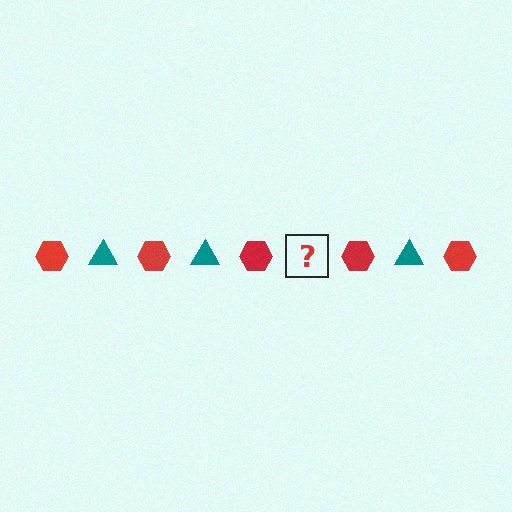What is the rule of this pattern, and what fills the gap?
The rule is that the pattern alternates between red hexagon and teal triangle. The gap should be filled with a teal triangle.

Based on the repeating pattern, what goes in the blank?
The blank should be a teal triangle.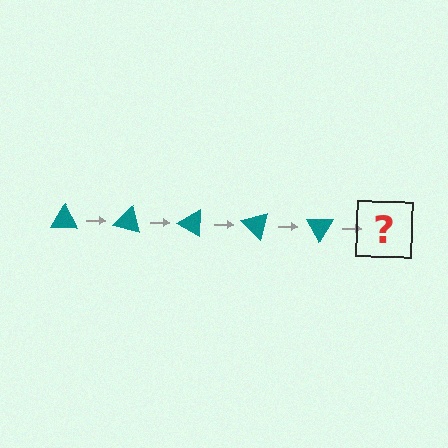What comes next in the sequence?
The next element should be a teal triangle rotated 75 degrees.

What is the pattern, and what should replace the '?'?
The pattern is that the triangle rotates 15 degrees each step. The '?' should be a teal triangle rotated 75 degrees.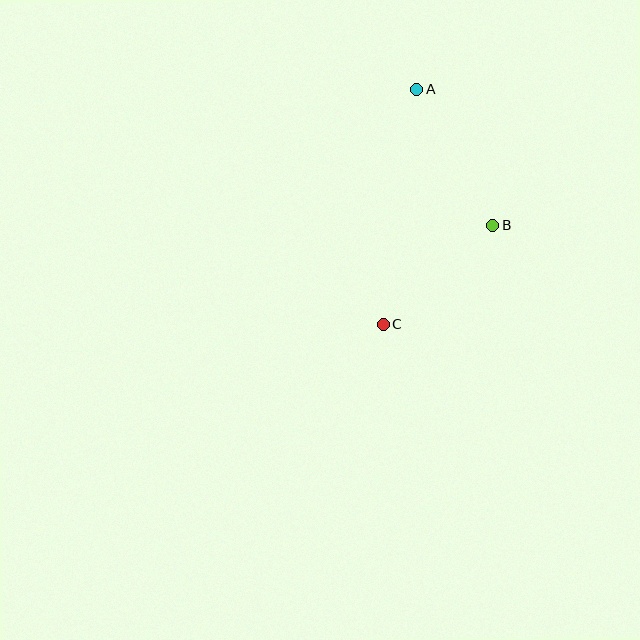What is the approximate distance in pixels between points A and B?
The distance between A and B is approximately 155 pixels.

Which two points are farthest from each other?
Points A and C are farthest from each other.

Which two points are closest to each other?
Points B and C are closest to each other.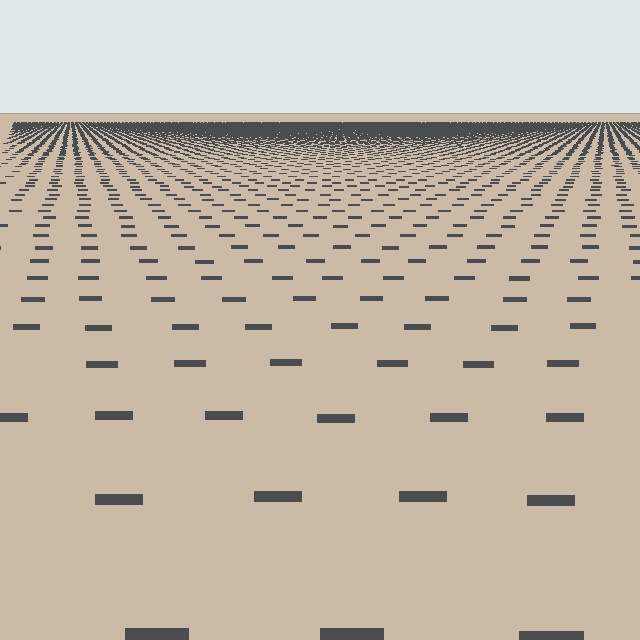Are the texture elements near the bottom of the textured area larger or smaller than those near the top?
Larger. Near the bottom, elements are closer to the viewer and appear at a bigger on-screen size.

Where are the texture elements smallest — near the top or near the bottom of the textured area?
Near the top.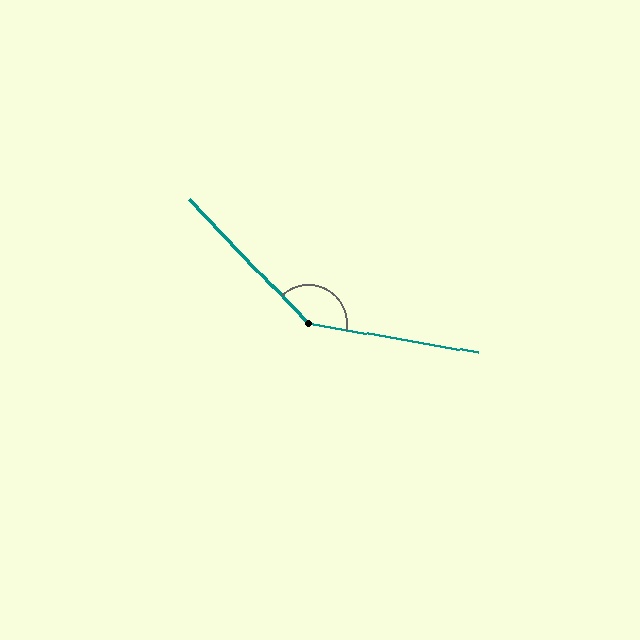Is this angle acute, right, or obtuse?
It is obtuse.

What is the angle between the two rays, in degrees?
Approximately 143 degrees.